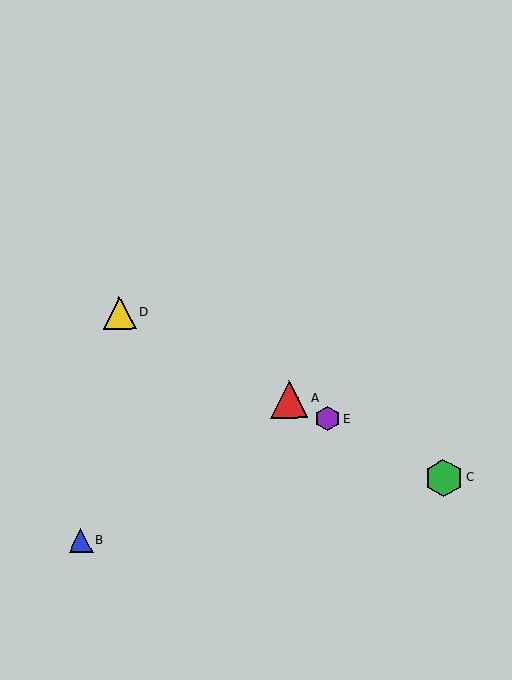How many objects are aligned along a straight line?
4 objects (A, C, D, E) are aligned along a straight line.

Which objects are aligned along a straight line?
Objects A, C, D, E are aligned along a straight line.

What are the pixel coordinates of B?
Object B is at (81, 541).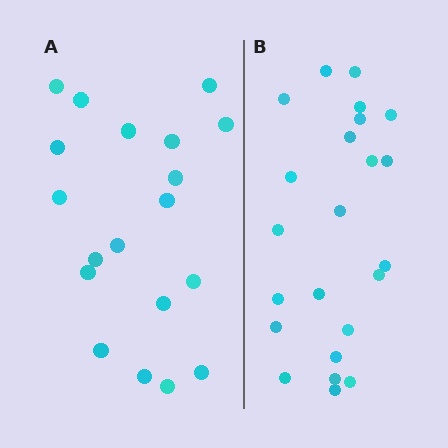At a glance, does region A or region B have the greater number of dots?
Region B (the right region) has more dots.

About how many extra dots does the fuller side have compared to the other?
Region B has about 4 more dots than region A.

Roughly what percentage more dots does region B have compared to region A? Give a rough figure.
About 20% more.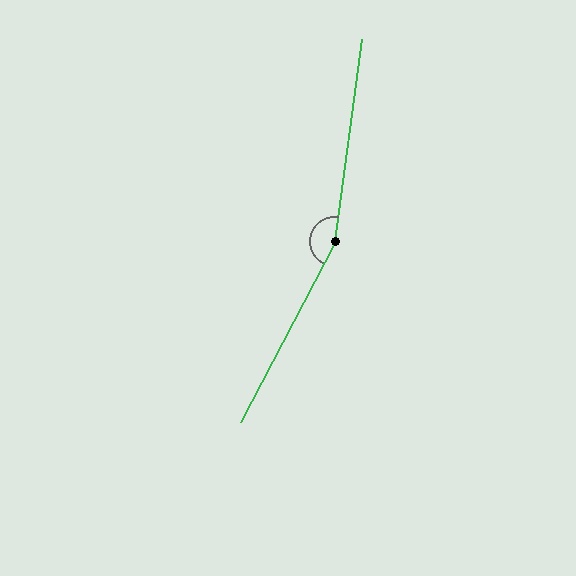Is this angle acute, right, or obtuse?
It is obtuse.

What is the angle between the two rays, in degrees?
Approximately 160 degrees.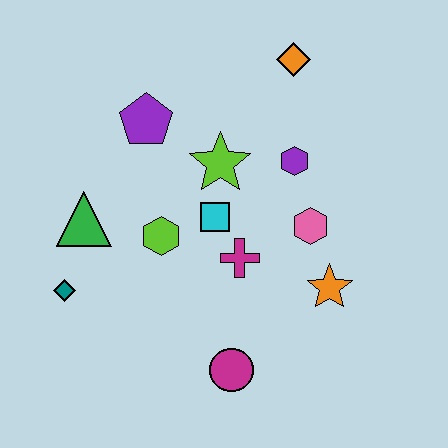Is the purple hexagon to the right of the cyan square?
Yes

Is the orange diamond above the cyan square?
Yes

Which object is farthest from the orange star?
The teal diamond is farthest from the orange star.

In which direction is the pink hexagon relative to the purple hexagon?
The pink hexagon is below the purple hexagon.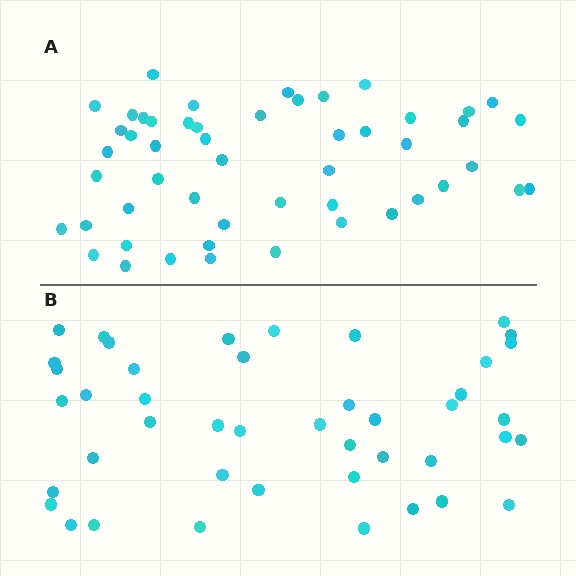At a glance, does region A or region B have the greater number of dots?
Region A (the top region) has more dots.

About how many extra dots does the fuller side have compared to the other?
Region A has roughly 8 or so more dots than region B.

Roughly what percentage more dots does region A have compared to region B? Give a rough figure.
About 15% more.